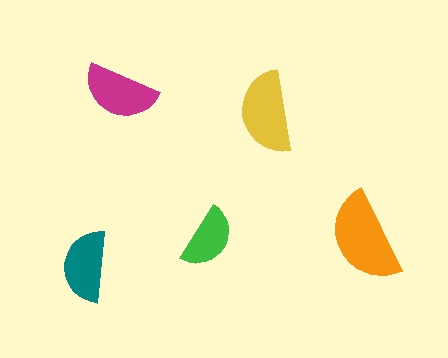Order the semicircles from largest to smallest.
the orange one, the yellow one, the magenta one, the teal one, the green one.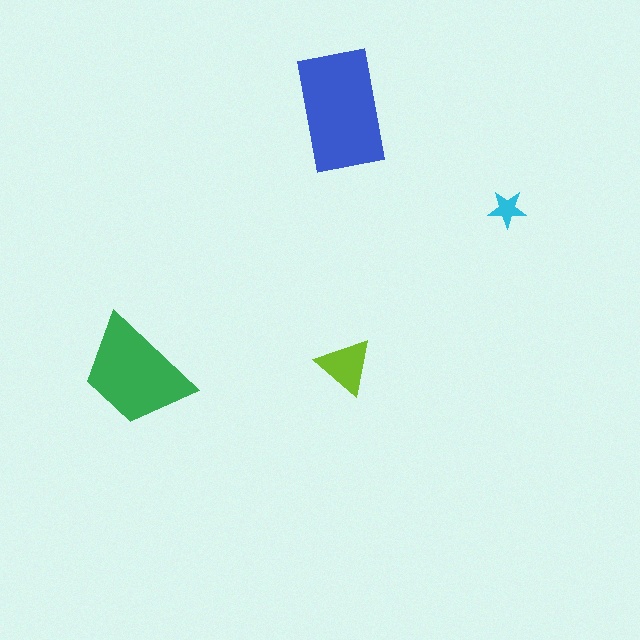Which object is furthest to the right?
The cyan star is rightmost.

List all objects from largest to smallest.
The blue rectangle, the green trapezoid, the lime triangle, the cyan star.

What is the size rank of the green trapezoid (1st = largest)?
2nd.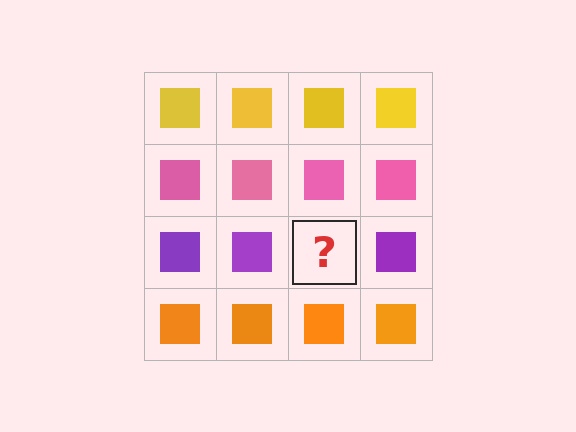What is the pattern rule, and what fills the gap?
The rule is that each row has a consistent color. The gap should be filled with a purple square.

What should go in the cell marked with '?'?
The missing cell should contain a purple square.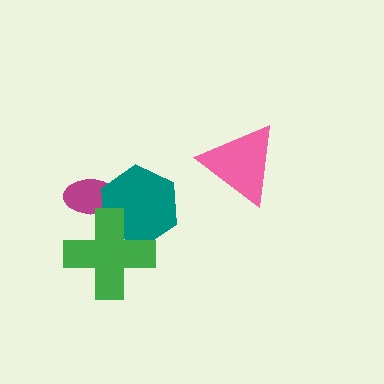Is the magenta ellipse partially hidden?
Yes, it is partially covered by another shape.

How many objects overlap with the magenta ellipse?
2 objects overlap with the magenta ellipse.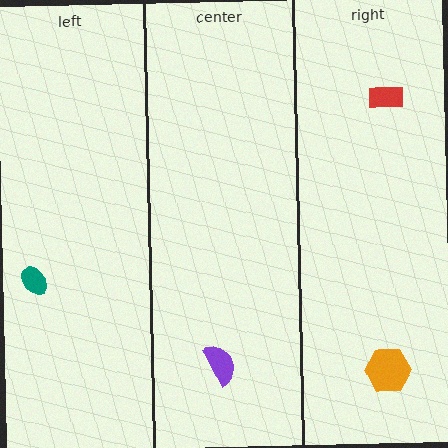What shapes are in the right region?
The red rectangle, the orange hexagon.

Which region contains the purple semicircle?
The center region.